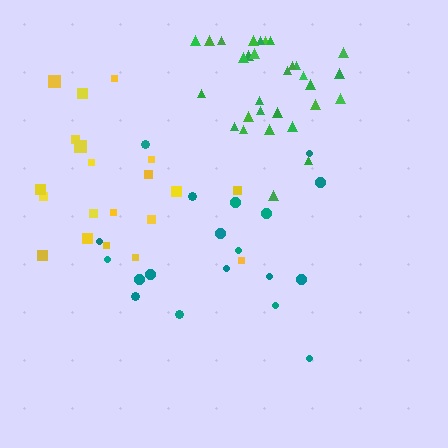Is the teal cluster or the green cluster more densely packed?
Green.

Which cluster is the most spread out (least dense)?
Yellow.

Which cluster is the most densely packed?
Green.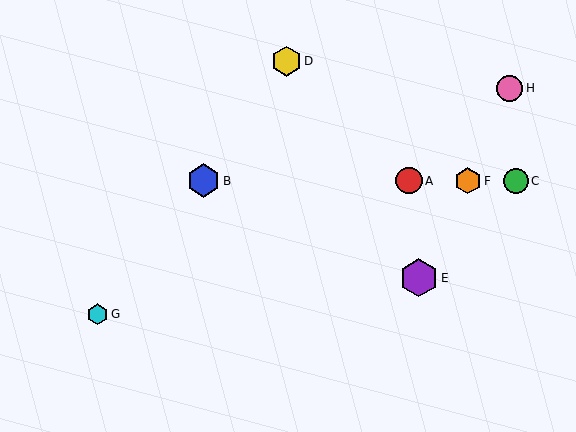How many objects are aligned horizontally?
4 objects (A, B, C, F) are aligned horizontally.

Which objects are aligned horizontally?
Objects A, B, C, F are aligned horizontally.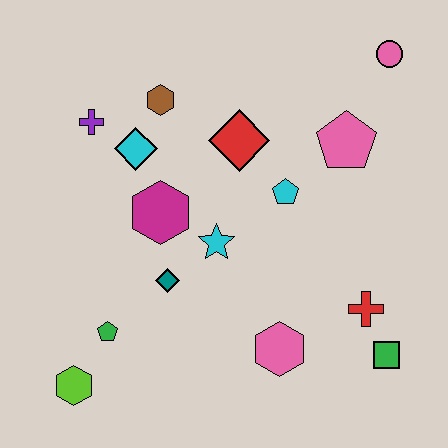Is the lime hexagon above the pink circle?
No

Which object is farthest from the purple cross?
The green square is farthest from the purple cross.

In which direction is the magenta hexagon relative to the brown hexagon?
The magenta hexagon is below the brown hexagon.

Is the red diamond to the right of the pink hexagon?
No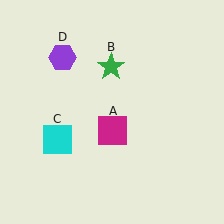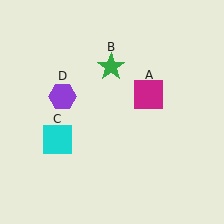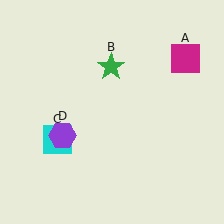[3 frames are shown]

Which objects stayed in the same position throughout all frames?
Green star (object B) and cyan square (object C) remained stationary.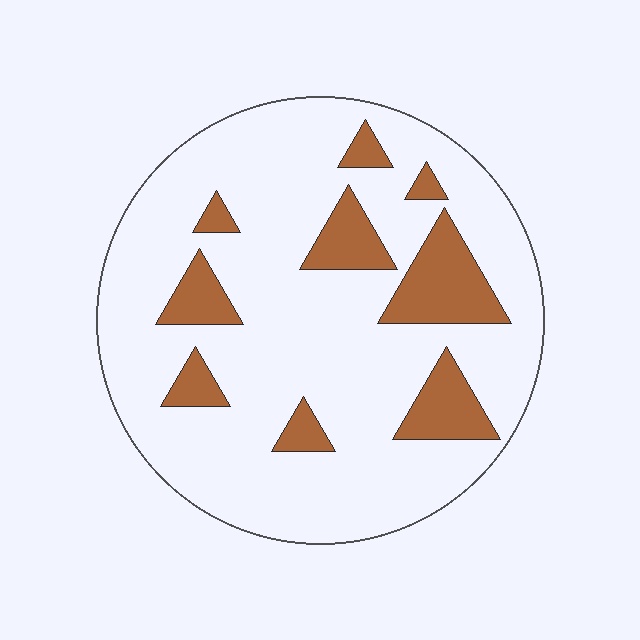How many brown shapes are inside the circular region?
9.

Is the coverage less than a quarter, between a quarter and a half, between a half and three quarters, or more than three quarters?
Less than a quarter.